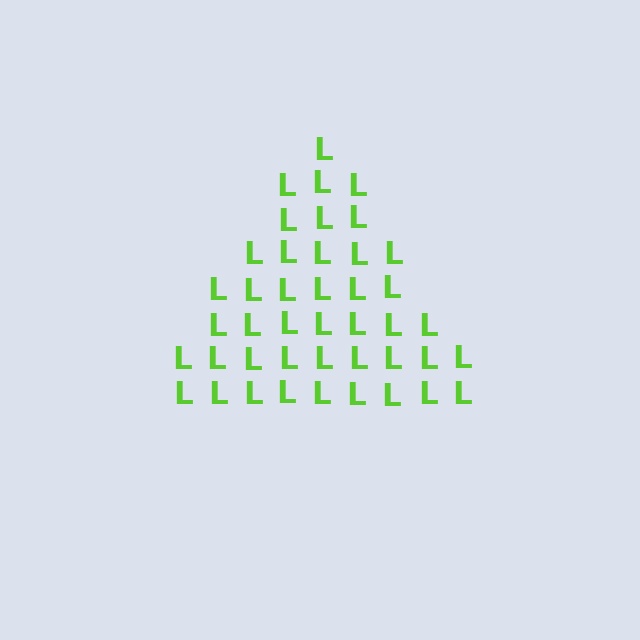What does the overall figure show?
The overall figure shows a triangle.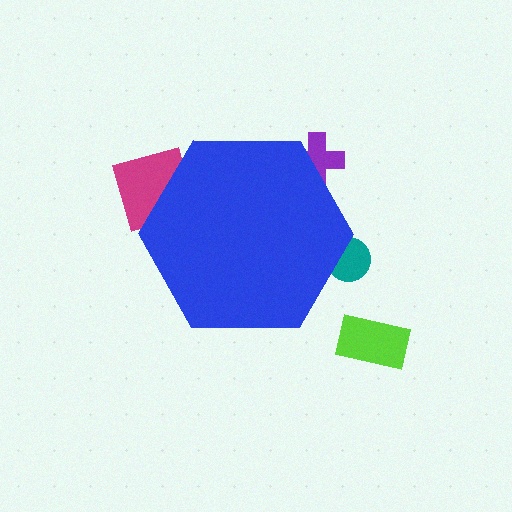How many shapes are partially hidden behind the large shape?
3 shapes are partially hidden.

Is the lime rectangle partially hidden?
No, the lime rectangle is fully visible.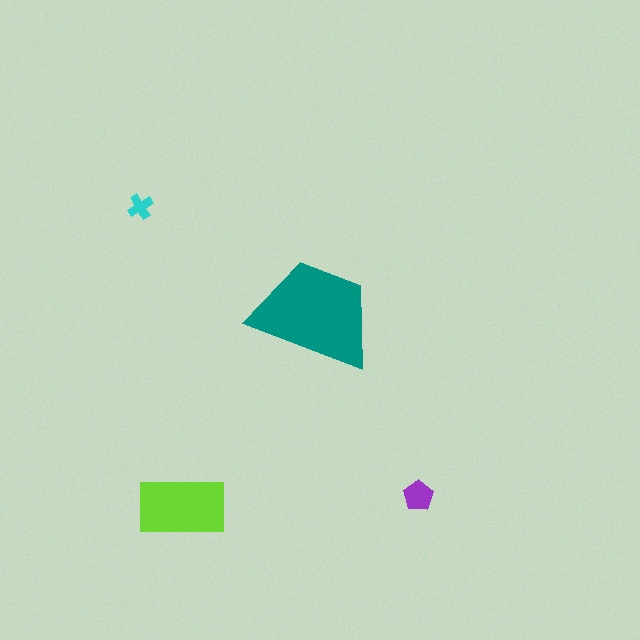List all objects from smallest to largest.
The cyan cross, the purple pentagon, the lime rectangle, the teal trapezoid.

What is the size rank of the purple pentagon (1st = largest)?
3rd.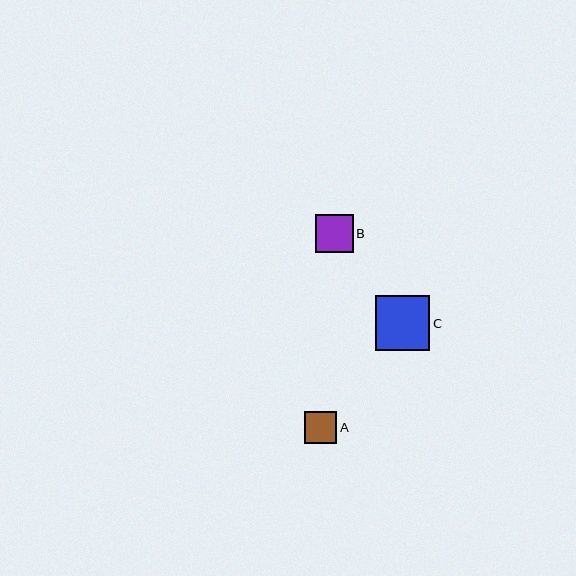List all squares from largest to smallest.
From largest to smallest: C, B, A.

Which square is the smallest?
Square A is the smallest with a size of approximately 32 pixels.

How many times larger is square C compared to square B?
Square C is approximately 1.4 times the size of square B.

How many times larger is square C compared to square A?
Square C is approximately 1.7 times the size of square A.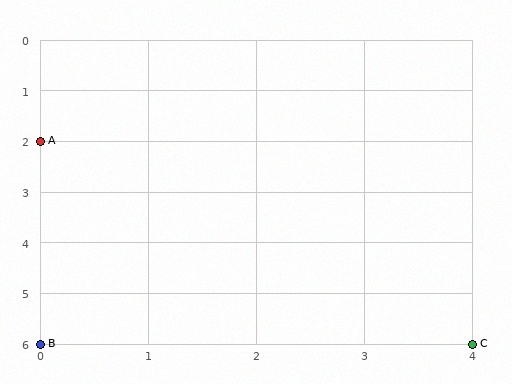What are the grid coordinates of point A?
Point A is at grid coordinates (0, 2).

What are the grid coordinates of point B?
Point B is at grid coordinates (0, 6).